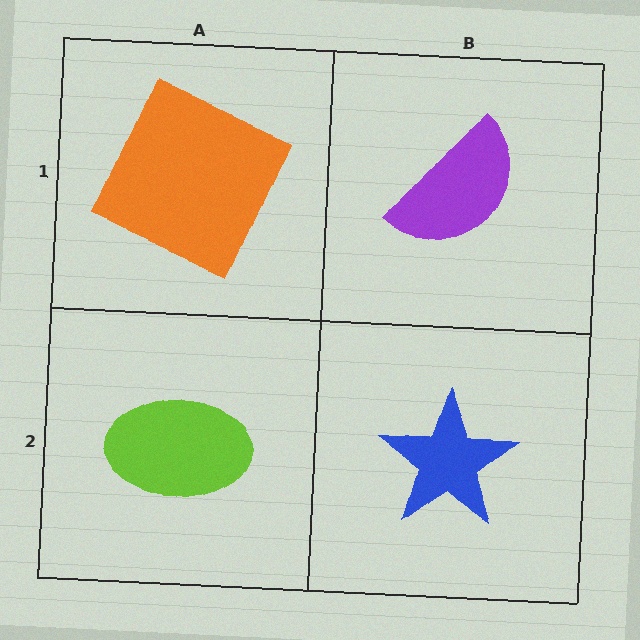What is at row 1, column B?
A purple semicircle.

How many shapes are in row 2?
2 shapes.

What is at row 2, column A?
A lime ellipse.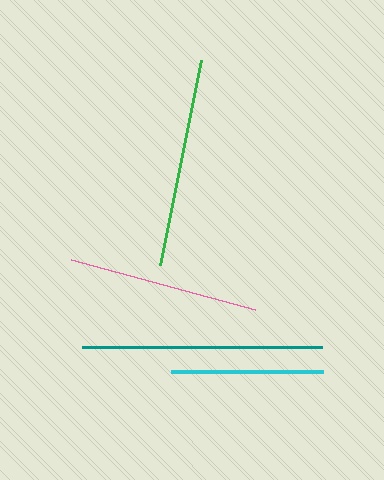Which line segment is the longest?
The teal line is the longest at approximately 239 pixels.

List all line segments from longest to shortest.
From longest to shortest: teal, green, pink, cyan.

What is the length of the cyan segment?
The cyan segment is approximately 152 pixels long.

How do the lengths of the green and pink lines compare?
The green and pink lines are approximately the same length.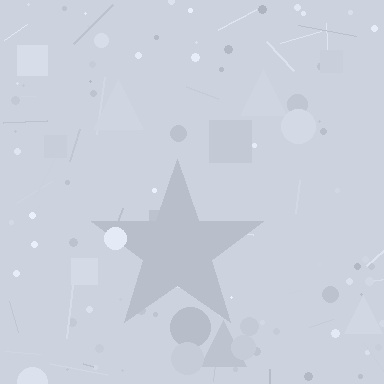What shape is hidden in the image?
A star is hidden in the image.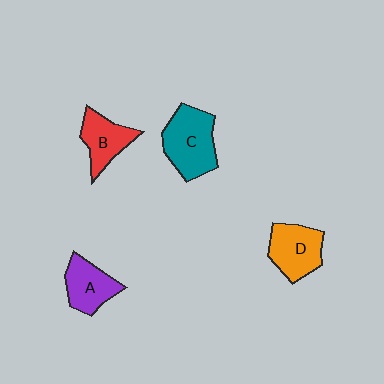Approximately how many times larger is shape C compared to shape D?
Approximately 1.3 times.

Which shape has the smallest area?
Shape B (red).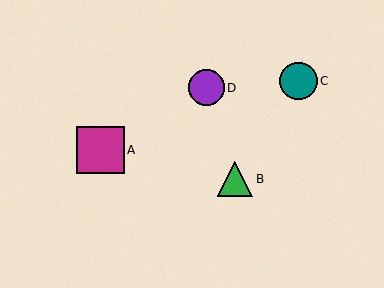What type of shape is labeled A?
Shape A is a magenta square.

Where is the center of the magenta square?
The center of the magenta square is at (100, 150).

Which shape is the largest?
The magenta square (labeled A) is the largest.